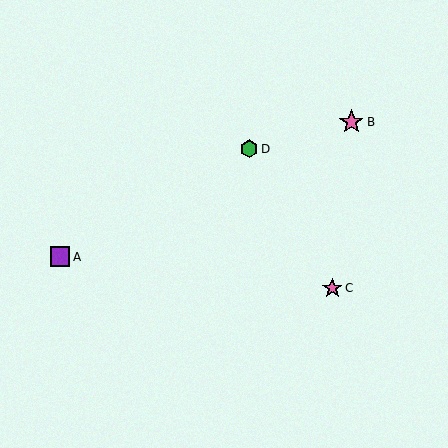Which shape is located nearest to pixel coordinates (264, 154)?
The green hexagon (labeled D) at (249, 149) is nearest to that location.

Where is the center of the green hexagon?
The center of the green hexagon is at (249, 149).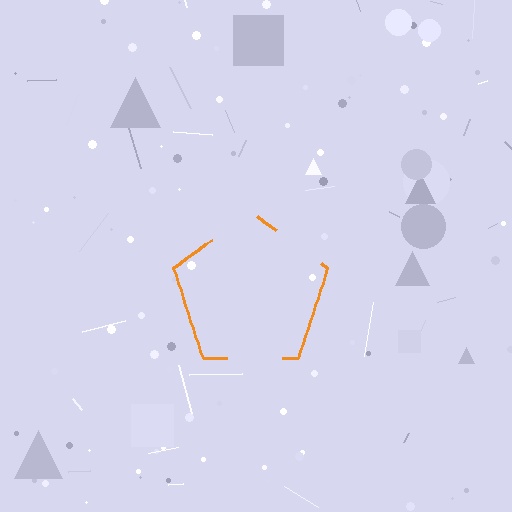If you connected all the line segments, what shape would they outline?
They would outline a pentagon.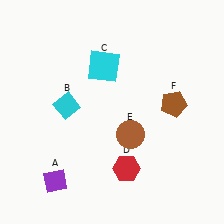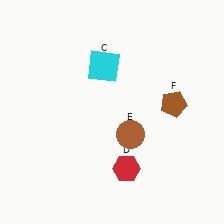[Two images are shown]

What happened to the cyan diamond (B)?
The cyan diamond (B) was removed in Image 2. It was in the top-left area of Image 1.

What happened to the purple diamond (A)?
The purple diamond (A) was removed in Image 2. It was in the bottom-left area of Image 1.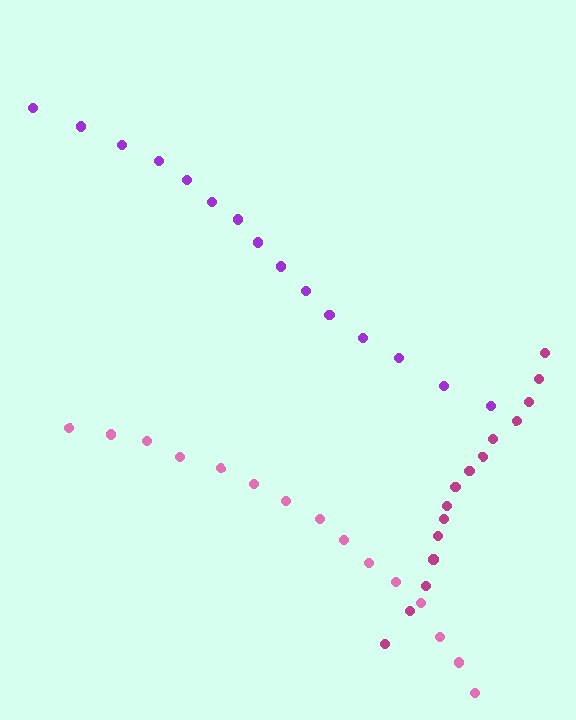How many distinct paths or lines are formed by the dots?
There are 3 distinct paths.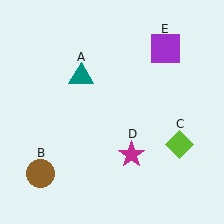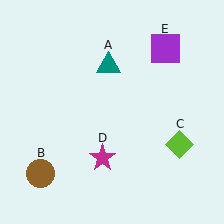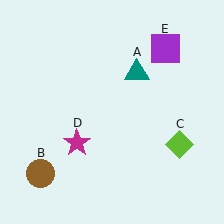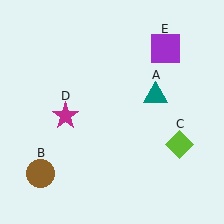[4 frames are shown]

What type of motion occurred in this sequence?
The teal triangle (object A), magenta star (object D) rotated clockwise around the center of the scene.